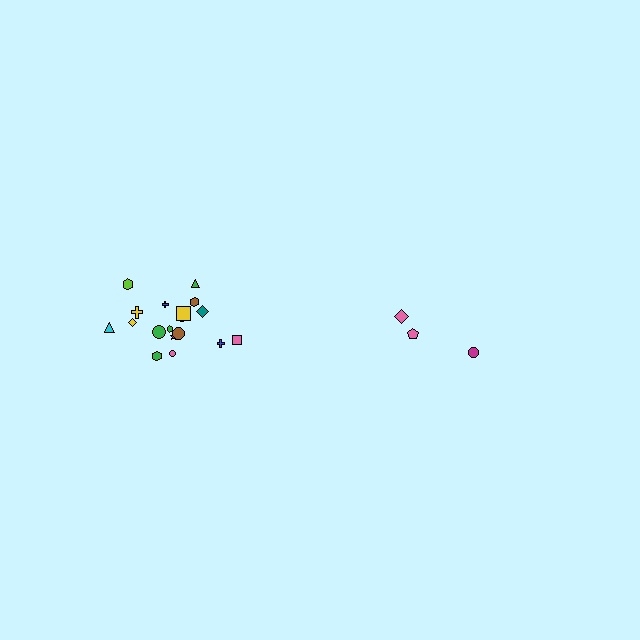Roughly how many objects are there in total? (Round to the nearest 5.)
Roughly 20 objects in total.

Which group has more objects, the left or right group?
The left group.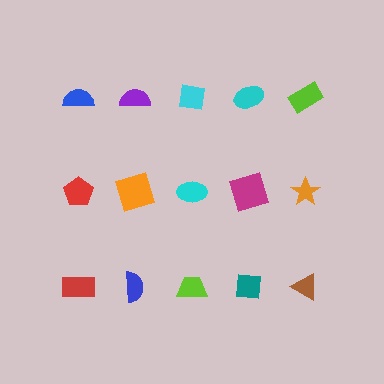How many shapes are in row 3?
5 shapes.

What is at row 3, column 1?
A red rectangle.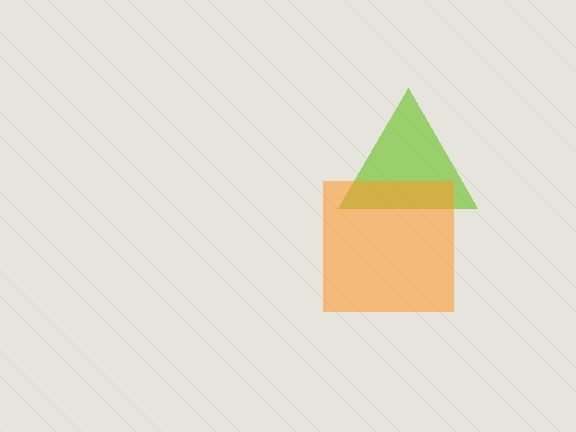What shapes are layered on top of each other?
The layered shapes are: a lime triangle, an orange square.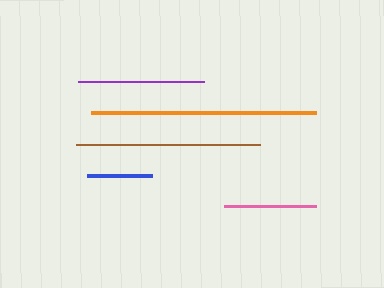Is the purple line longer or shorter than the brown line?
The brown line is longer than the purple line.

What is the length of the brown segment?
The brown segment is approximately 184 pixels long.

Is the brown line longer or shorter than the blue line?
The brown line is longer than the blue line.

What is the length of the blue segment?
The blue segment is approximately 65 pixels long.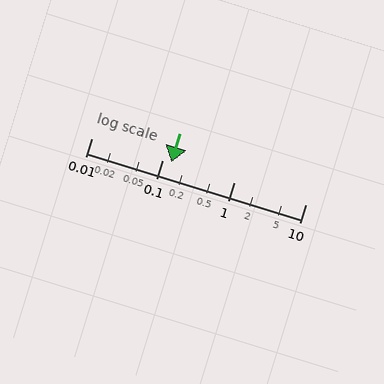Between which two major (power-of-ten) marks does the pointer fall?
The pointer is between 0.1 and 1.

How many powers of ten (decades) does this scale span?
The scale spans 3 decades, from 0.01 to 10.